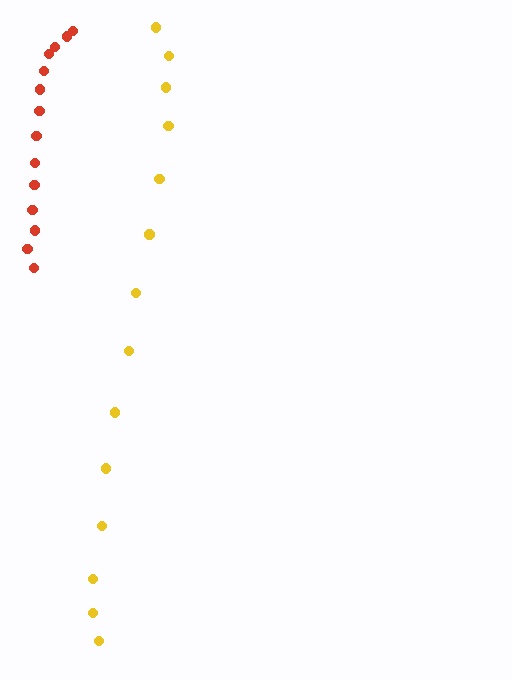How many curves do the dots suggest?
There are 2 distinct paths.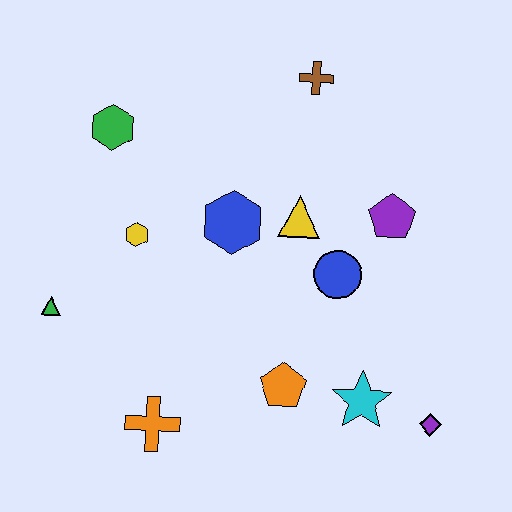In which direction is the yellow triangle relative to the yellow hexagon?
The yellow triangle is to the right of the yellow hexagon.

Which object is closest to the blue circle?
The yellow triangle is closest to the blue circle.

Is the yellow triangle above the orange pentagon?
Yes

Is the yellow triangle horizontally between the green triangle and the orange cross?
No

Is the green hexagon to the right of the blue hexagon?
No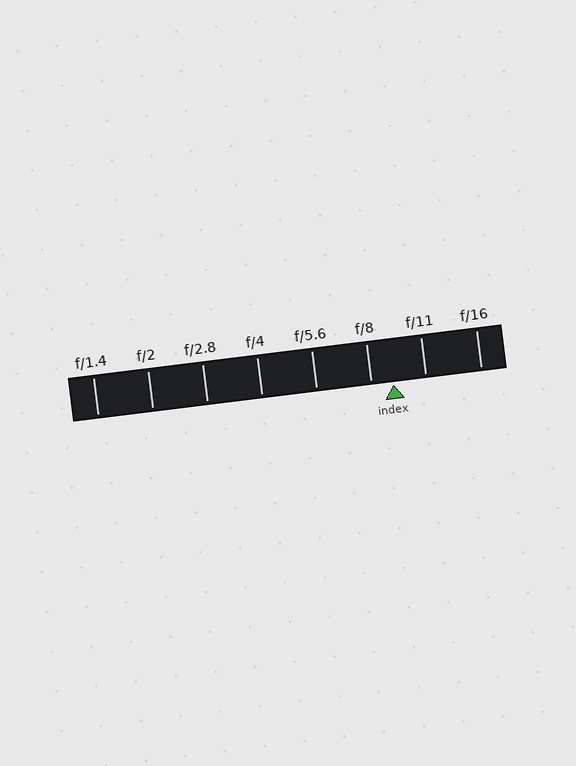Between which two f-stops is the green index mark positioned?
The index mark is between f/8 and f/11.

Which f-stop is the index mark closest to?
The index mark is closest to f/8.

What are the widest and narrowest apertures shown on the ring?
The widest aperture shown is f/1.4 and the narrowest is f/16.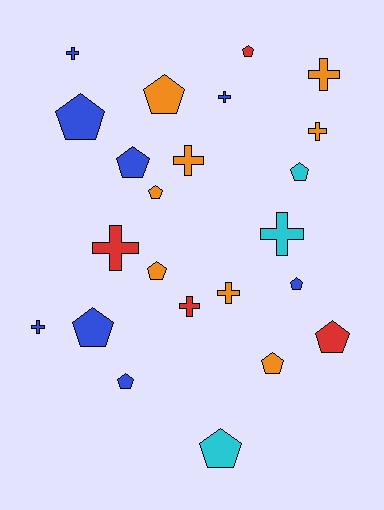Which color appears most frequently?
Orange, with 8 objects.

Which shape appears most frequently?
Pentagon, with 13 objects.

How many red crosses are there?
There are 2 red crosses.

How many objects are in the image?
There are 23 objects.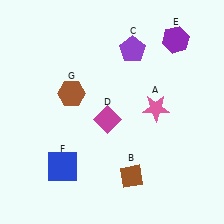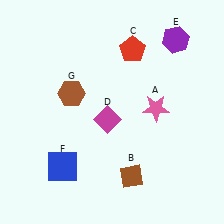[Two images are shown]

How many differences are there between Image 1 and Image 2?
There is 1 difference between the two images.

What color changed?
The pentagon (C) changed from purple in Image 1 to red in Image 2.